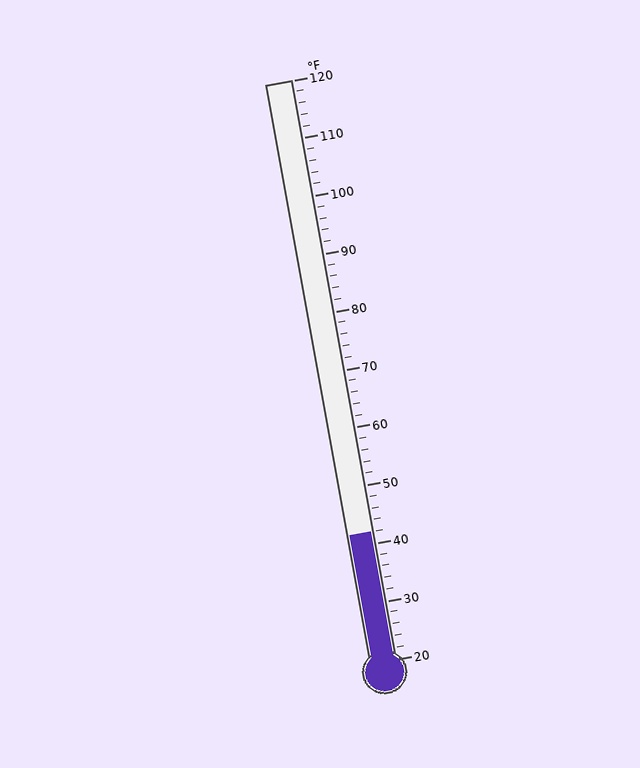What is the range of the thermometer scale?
The thermometer scale ranges from 20°F to 120°F.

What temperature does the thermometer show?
The thermometer shows approximately 42°F.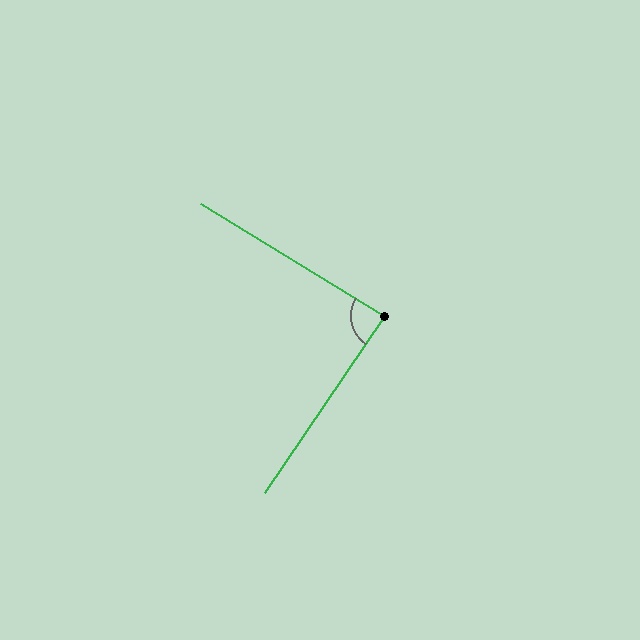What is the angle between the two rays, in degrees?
Approximately 87 degrees.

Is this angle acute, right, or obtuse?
It is approximately a right angle.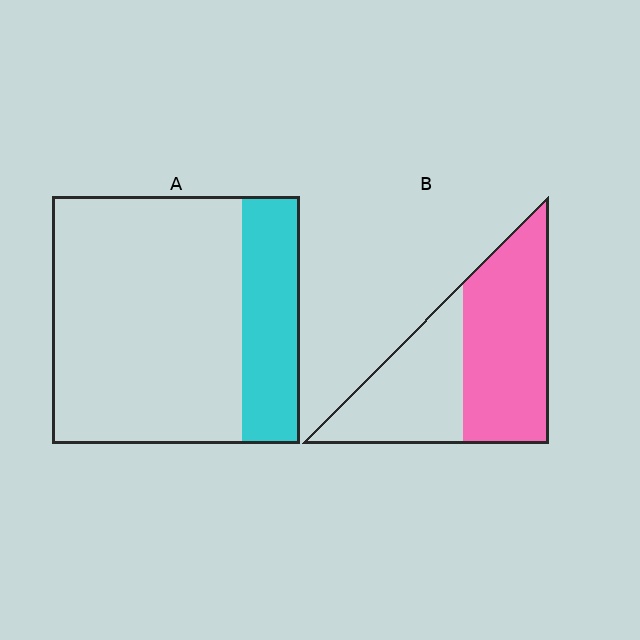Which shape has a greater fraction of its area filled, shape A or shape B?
Shape B.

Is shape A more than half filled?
No.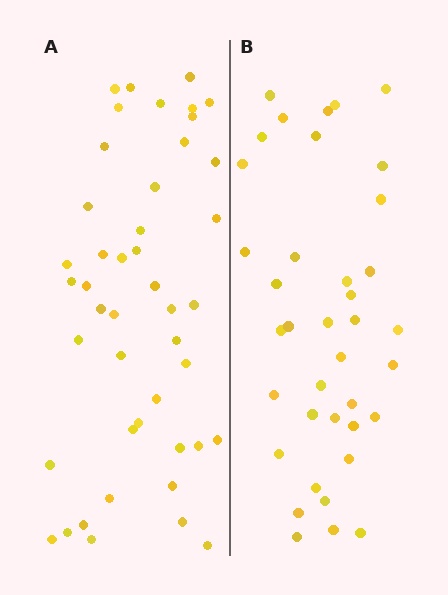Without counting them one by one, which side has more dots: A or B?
Region A (the left region) has more dots.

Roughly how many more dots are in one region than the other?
Region A has roughly 8 or so more dots than region B.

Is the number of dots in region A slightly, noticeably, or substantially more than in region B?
Region A has only slightly more — the two regions are fairly close. The ratio is roughly 1.2 to 1.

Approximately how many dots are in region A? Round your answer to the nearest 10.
About 40 dots. (The exact count is 45, which rounds to 40.)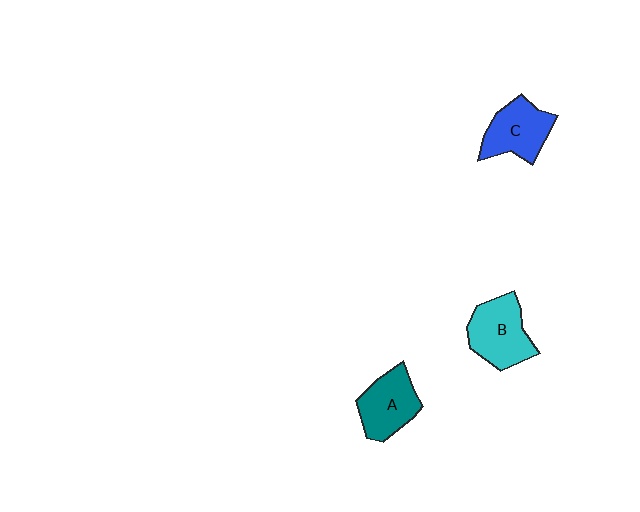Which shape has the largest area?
Shape B (cyan).